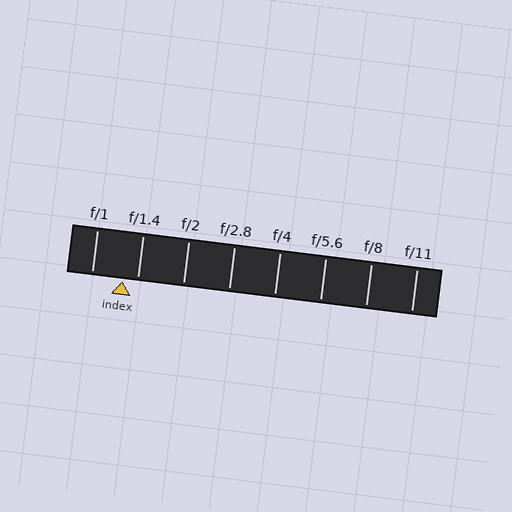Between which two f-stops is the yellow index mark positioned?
The index mark is between f/1 and f/1.4.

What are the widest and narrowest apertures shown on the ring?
The widest aperture shown is f/1 and the narrowest is f/11.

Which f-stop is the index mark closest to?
The index mark is closest to f/1.4.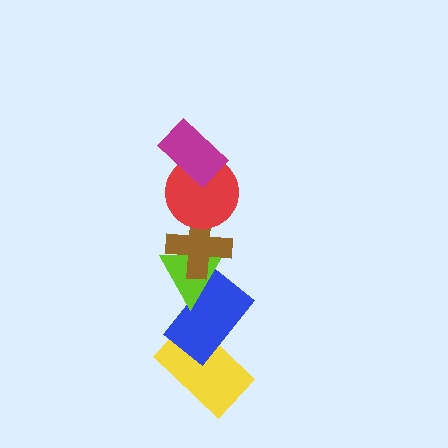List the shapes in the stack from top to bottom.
From top to bottom: the magenta rectangle, the red circle, the brown cross, the lime triangle, the blue rectangle, the yellow rectangle.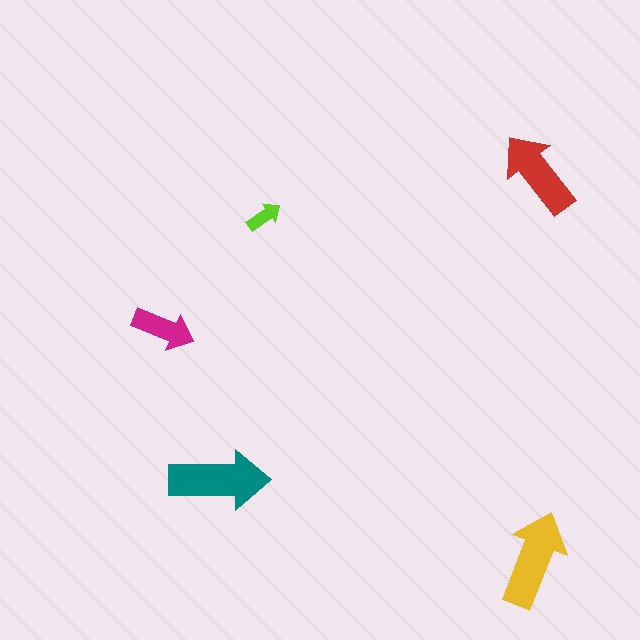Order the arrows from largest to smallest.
the teal one, the yellow one, the red one, the magenta one, the lime one.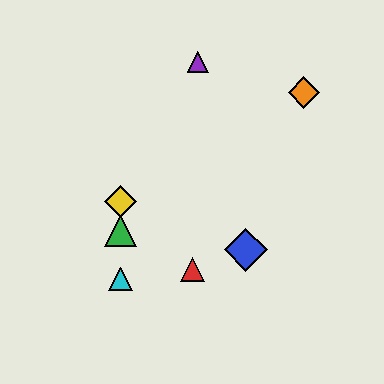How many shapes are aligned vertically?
3 shapes (the green triangle, the yellow diamond, the cyan triangle) are aligned vertically.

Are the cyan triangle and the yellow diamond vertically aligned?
Yes, both are at x≈120.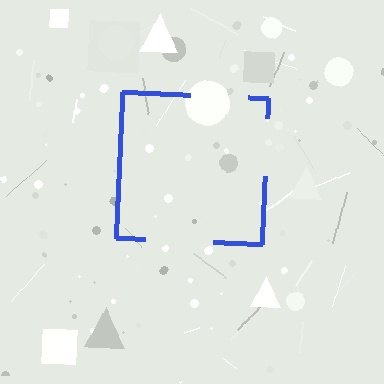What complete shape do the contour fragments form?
The contour fragments form a square.